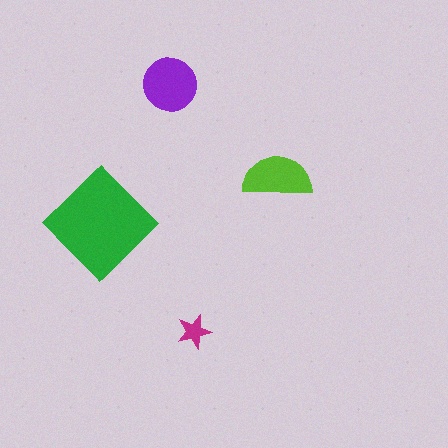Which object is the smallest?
The magenta star.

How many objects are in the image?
There are 4 objects in the image.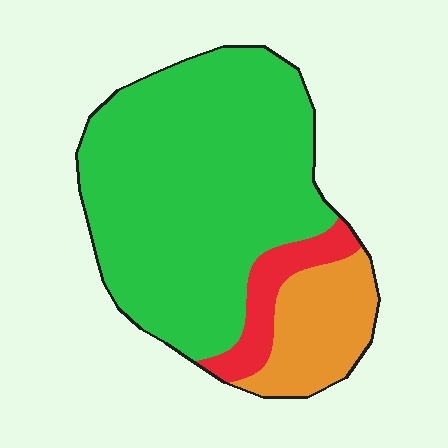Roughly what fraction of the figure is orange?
Orange takes up about one sixth (1/6) of the figure.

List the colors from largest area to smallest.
From largest to smallest: green, orange, red.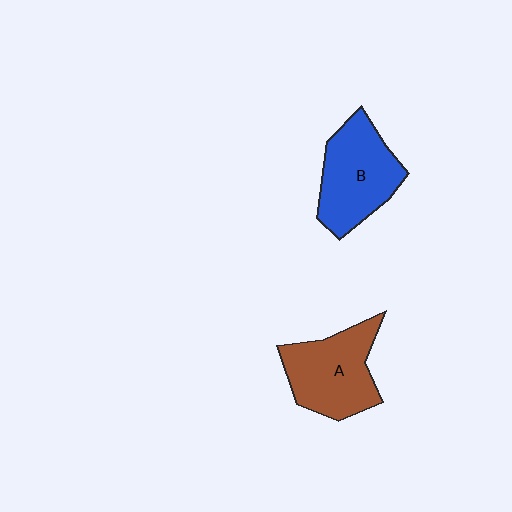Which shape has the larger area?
Shape B (blue).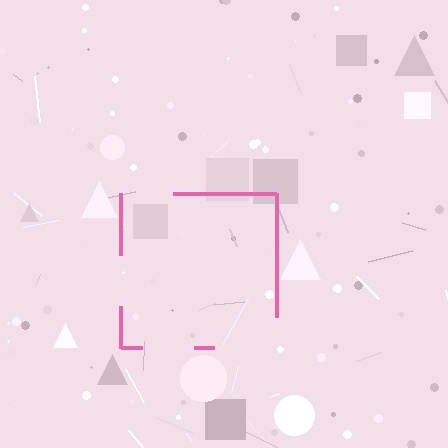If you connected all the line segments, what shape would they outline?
They would outline a square.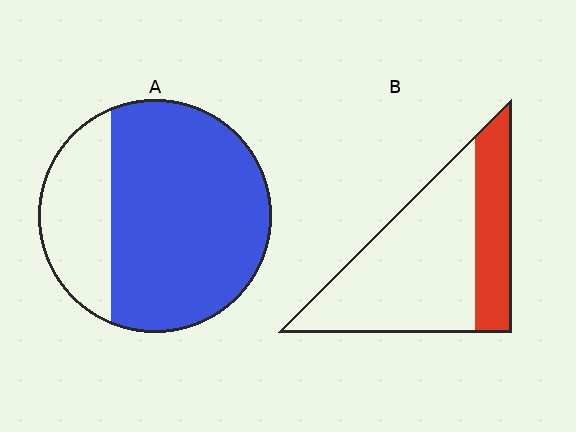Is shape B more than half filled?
No.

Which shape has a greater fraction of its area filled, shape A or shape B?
Shape A.